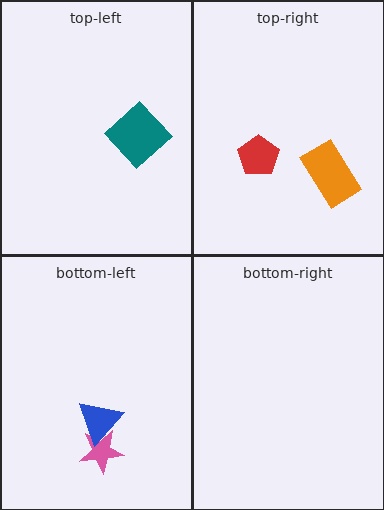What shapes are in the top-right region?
The orange rectangle, the red pentagon.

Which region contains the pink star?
The bottom-left region.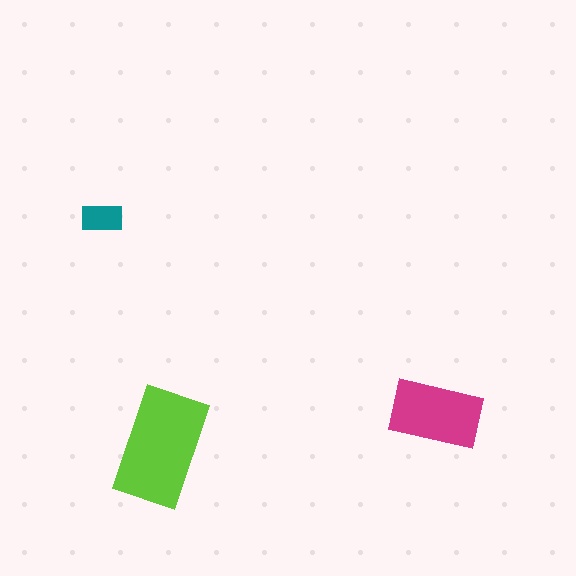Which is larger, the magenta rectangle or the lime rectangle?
The lime one.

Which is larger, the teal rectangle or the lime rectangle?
The lime one.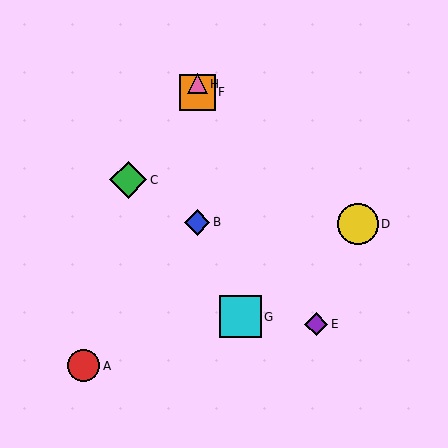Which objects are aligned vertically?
Objects B, F, H are aligned vertically.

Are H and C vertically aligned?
No, H is at x≈197 and C is at x≈128.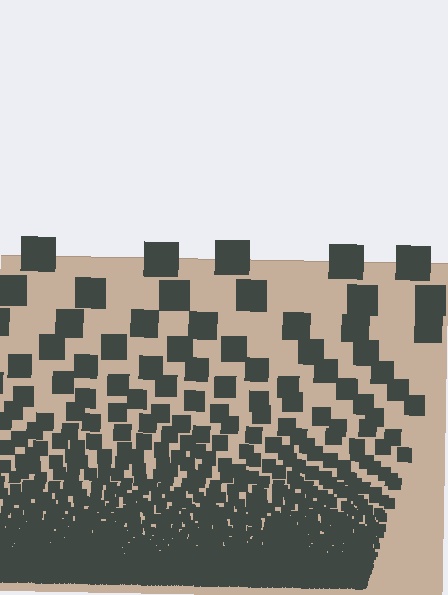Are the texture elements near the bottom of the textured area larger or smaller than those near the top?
Smaller. The gradient is inverted — elements near the bottom are smaller and denser.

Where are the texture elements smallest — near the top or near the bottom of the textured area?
Near the bottom.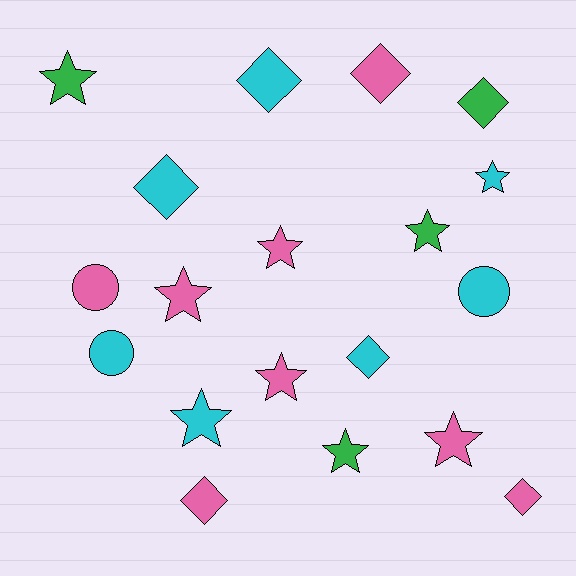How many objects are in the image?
There are 19 objects.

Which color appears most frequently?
Pink, with 8 objects.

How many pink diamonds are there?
There are 3 pink diamonds.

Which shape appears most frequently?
Star, with 9 objects.